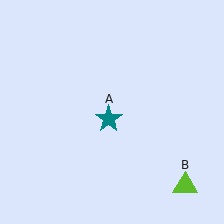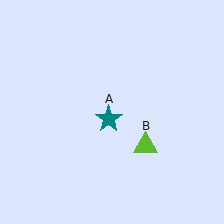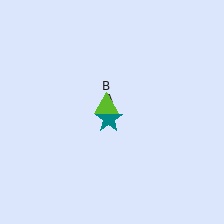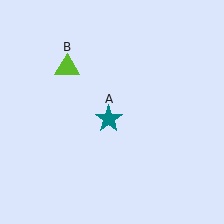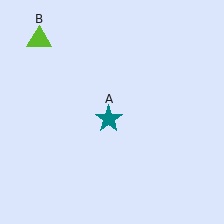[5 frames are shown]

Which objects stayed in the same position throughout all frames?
Teal star (object A) remained stationary.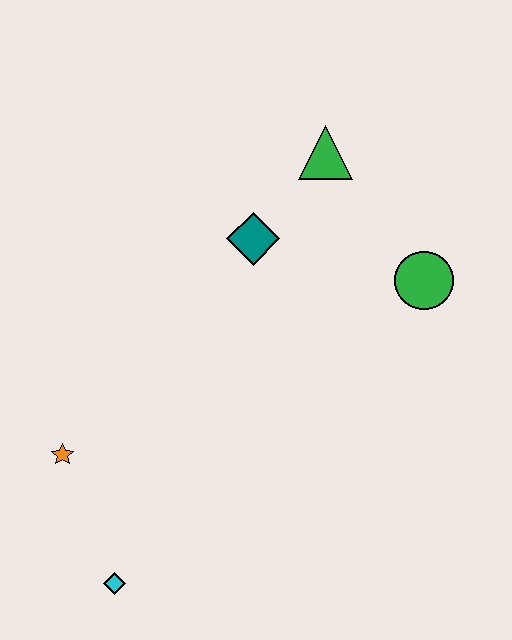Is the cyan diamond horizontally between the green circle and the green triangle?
No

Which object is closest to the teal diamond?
The green triangle is closest to the teal diamond.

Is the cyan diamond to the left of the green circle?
Yes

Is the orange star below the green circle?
Yes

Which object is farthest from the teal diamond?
The cyan diamond is farthest from the teal diamond.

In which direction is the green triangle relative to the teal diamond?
The green triangle is above the teal diamond.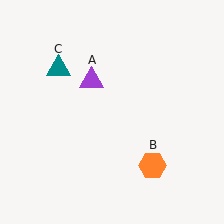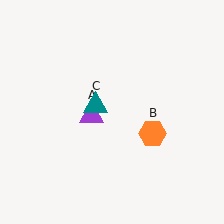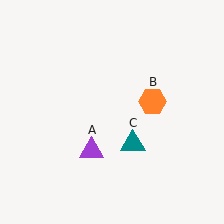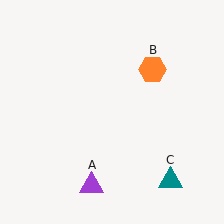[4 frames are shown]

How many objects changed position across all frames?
3 objects changed position: purple triangle (object A), orange hexagon (object B), teal triangle (object C).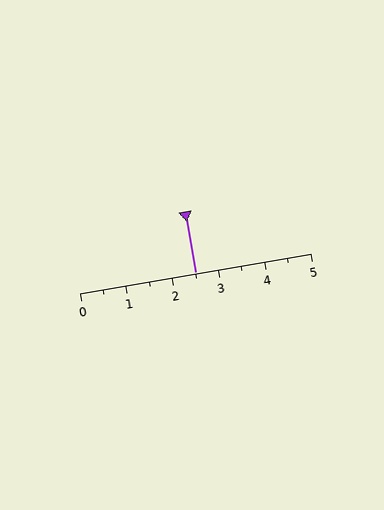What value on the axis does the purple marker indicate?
The marker indicates approximately 2.5.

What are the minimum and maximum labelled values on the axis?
The axis runs from 0 to 5.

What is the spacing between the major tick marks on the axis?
The major ticks are spaced 1 apart.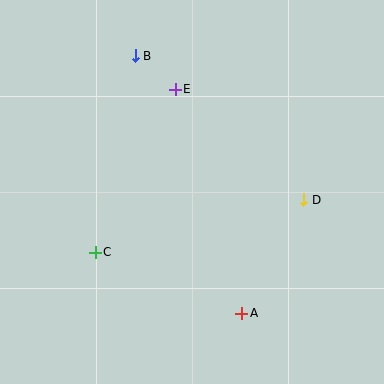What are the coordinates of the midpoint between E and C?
The midpoint between E and C is at (135, 171).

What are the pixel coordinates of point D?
Point D is at (304, 200).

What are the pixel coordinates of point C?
Point C is at (95, 252).